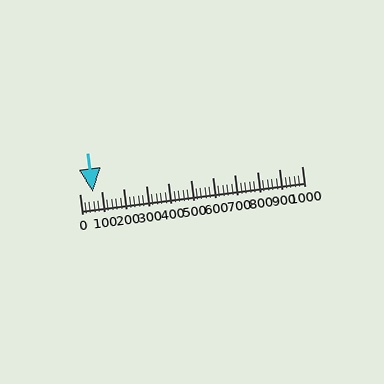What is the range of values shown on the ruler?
The ruler shows values from 0 to 1000.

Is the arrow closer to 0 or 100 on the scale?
The arrow is closer to 100.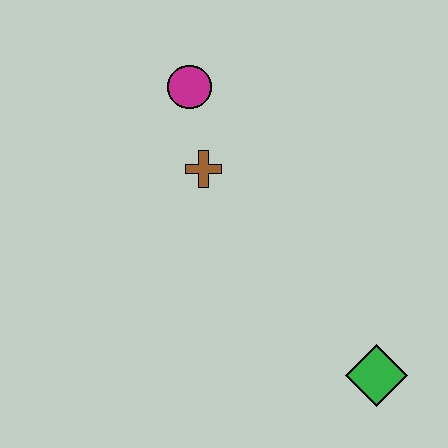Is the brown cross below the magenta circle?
Yes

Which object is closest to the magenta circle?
The brown cross is closest to the magenta circle.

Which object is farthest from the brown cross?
The green diamond is farthest from the brown cross.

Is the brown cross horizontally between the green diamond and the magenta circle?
Yes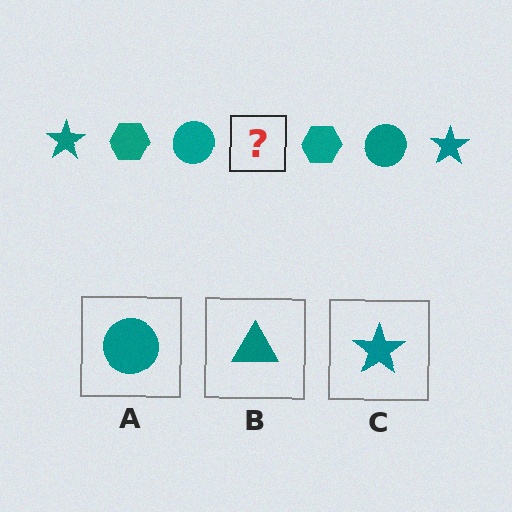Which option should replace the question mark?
Option C.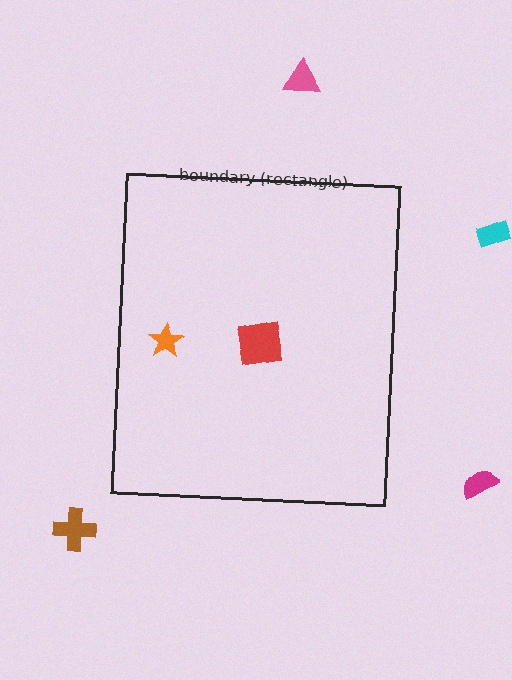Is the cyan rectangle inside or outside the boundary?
Outside.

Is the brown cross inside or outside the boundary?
Outside.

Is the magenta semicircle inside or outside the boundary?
Outside.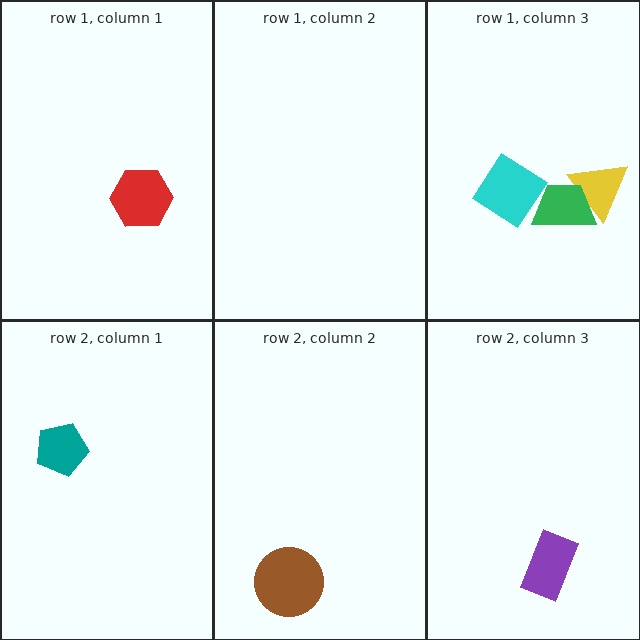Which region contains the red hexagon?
The row 1, column 1 region.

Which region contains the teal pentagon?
The row 2, column 1 region.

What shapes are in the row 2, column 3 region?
The purple rectangle.